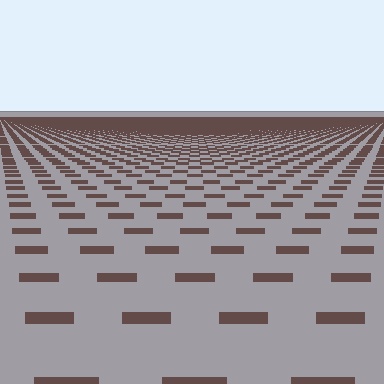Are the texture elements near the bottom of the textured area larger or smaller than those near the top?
Larger. Near the bottom, elements are closer to the viewer and appear at a bigger on-screen size.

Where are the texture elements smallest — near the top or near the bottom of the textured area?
Near the top.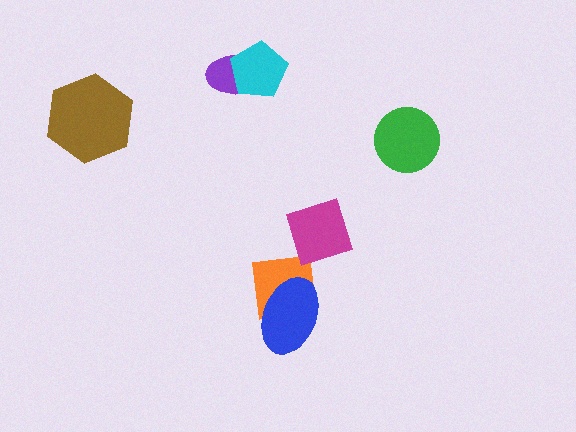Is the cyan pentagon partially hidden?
No, no other shape covers it.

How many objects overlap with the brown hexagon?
0 objects overlap with the brown hexagon.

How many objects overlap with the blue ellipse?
1 object overlaps with the blue ellipse.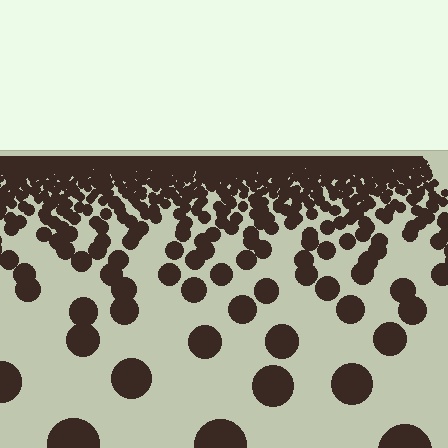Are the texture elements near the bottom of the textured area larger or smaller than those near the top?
Larger. Near the bottom, elements are closer to the viewer and appear at a bigger on-screen size.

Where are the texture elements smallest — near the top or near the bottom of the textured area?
Near the top.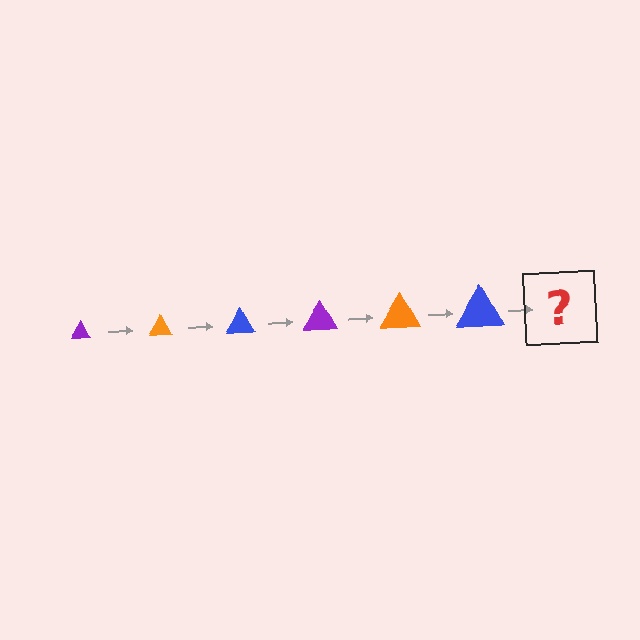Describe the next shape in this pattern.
It should be a purple triangle, larger than the previous one.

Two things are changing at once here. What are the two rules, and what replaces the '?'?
The two rules are that the triangle grows larger each step and the color cycles through purple, orange, and blue. The '?' should be a purple triangle, larger than the previous one.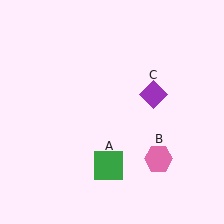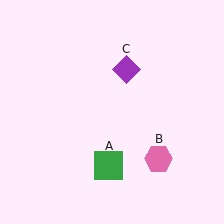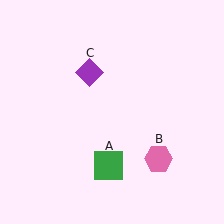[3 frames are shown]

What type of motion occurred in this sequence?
The purple diamond (object C) rotated counterclockwise around the center of the scene.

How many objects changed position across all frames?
1 object changed position: purple diamond (object C).